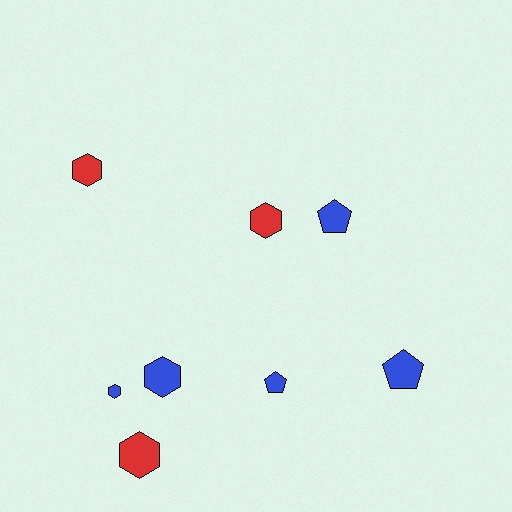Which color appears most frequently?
Blue, with 5 objects.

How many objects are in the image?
There are 8 objects.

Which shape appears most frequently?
Hexagon, with 5 objects.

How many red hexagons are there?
There are 3 red hexagons.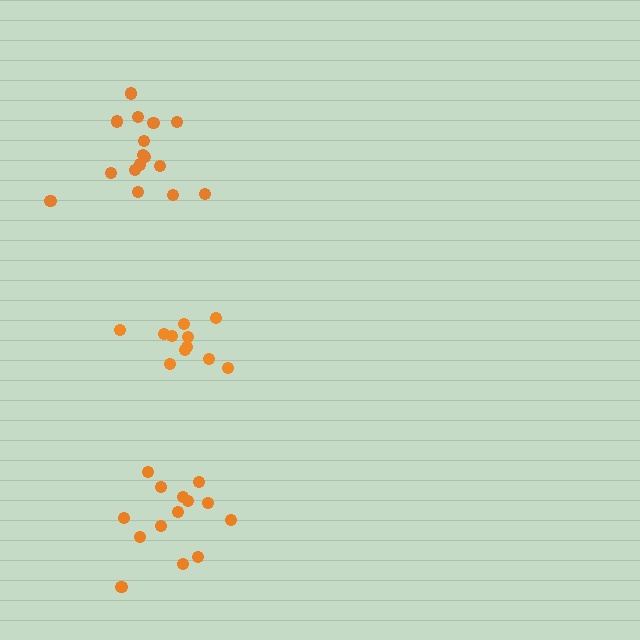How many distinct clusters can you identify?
There are 3 distinct clusters.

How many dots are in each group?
Group 1: 16 dots, Group 2: 14 dots, Group 3: 11 dots (41 total).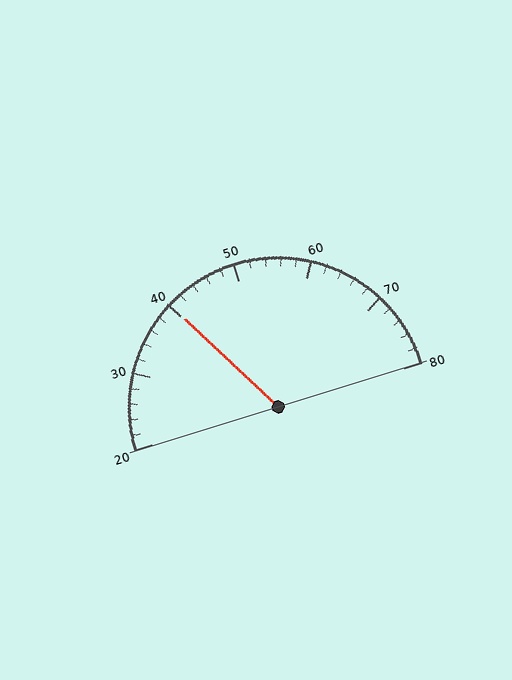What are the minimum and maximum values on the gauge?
The gauge ranges from 20 to 80.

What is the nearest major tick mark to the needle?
The nearest major tick mark is 40.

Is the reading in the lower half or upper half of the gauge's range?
The reading is in the lower half of the range (20 to 80).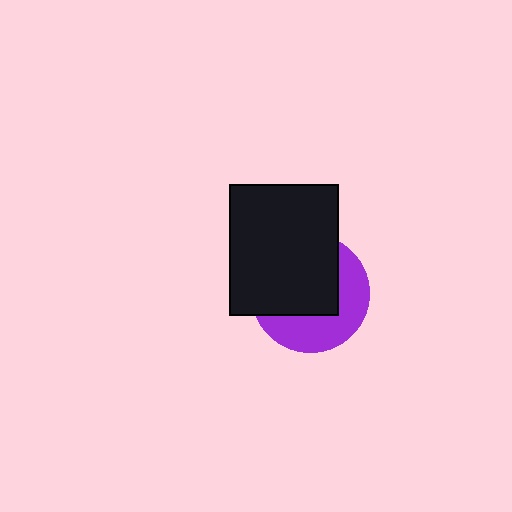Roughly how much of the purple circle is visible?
A small part of it is visible (roughly 43%).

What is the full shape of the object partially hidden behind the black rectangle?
The partially hidden object is a purple circle.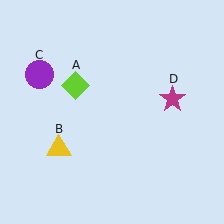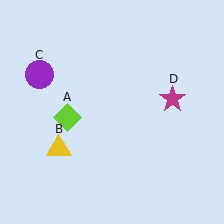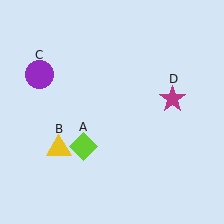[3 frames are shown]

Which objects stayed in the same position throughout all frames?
Yellow triangle (object B) and purple circle (object C) and magenta star (object D) remained stationary.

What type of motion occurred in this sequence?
The lime diamond (object A) rotated counterclockwise around the center of the scene.